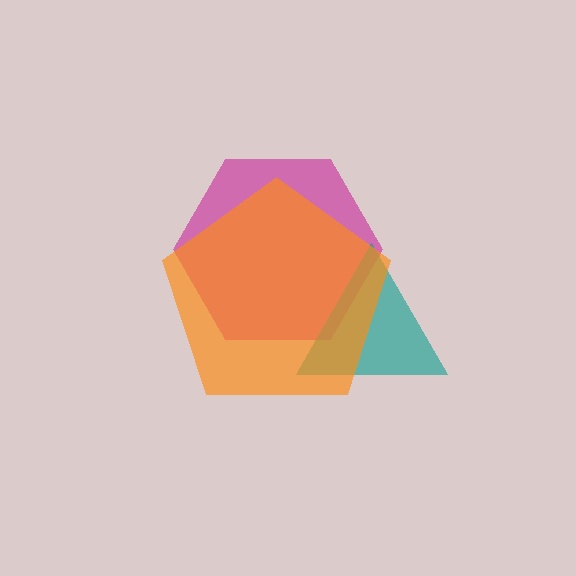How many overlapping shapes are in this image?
There are 3 overlapping shapes in the image.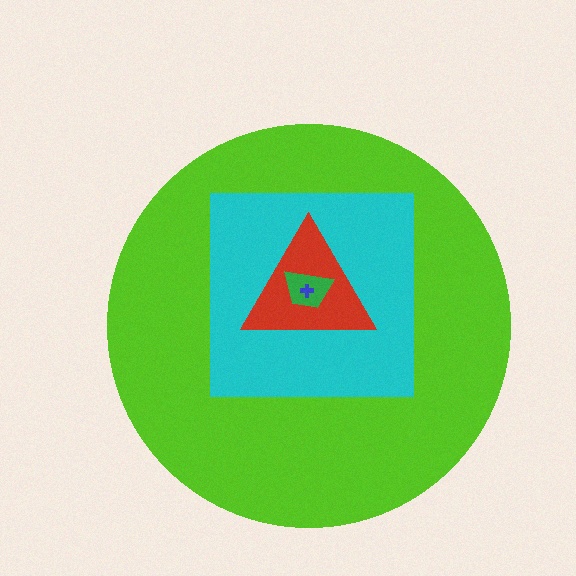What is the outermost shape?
The lime circle.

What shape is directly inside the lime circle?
The cyan square.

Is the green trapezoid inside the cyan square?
Yes.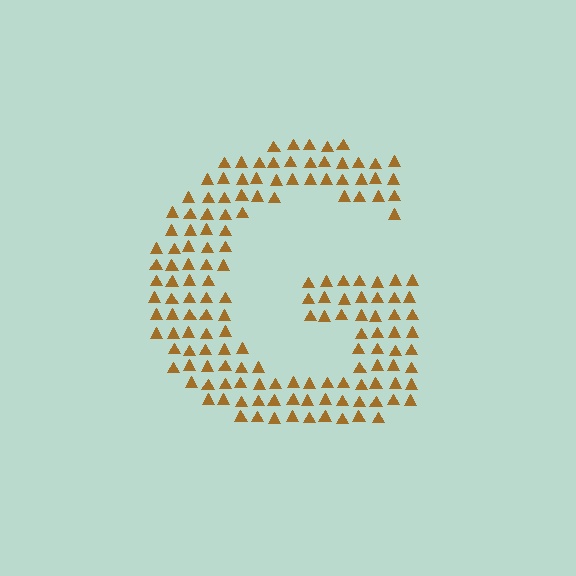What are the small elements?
The small elements are triangles.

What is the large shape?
The large shape is the letter G.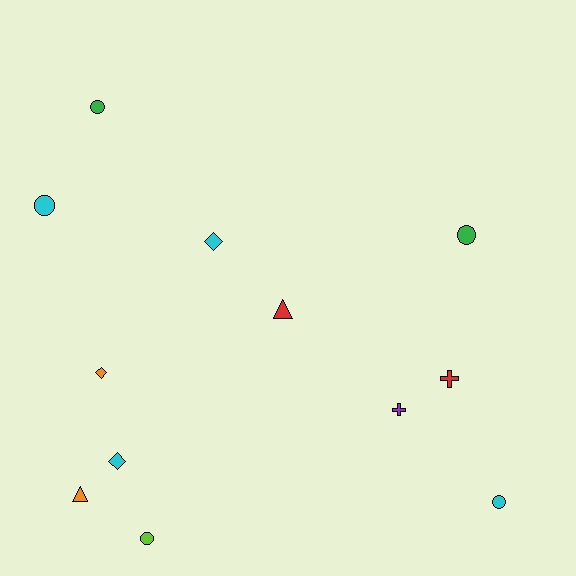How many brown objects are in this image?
There are no brown objects.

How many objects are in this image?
There are 12 objects.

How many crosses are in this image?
There are 2 crosses.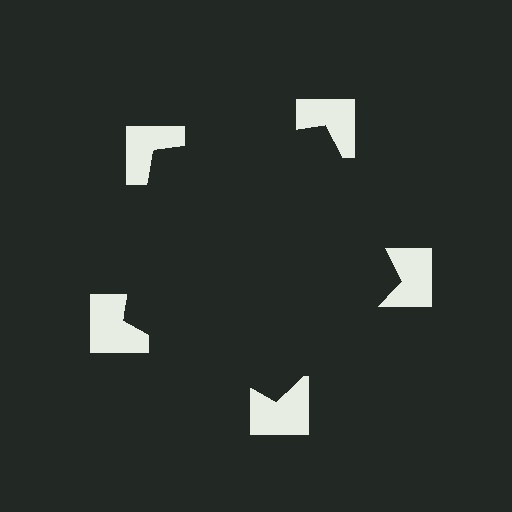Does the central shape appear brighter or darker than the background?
It typically appears slightly darker than the background, even though no actual brightness change is drawn.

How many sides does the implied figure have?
5 sides.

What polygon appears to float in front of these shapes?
An illusory pentagon — its edges are inferred from the aligned wedge cuts in the notched squares, not physically drawn.